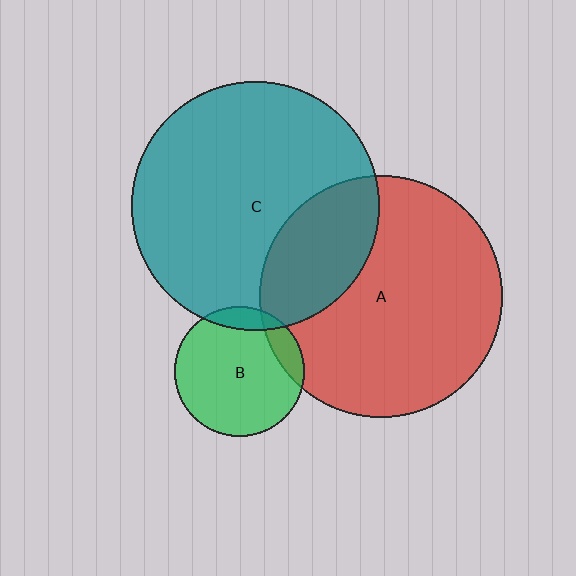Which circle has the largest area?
Circle C (teal).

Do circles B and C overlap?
Yes.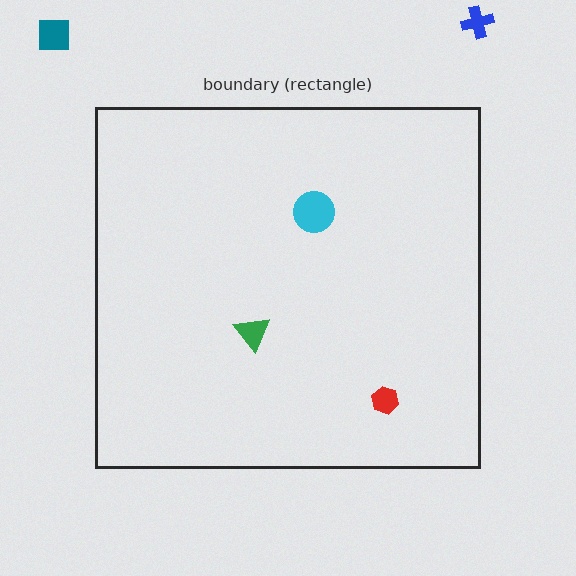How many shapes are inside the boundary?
3 inside, 2 outside.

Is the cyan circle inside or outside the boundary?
Inside.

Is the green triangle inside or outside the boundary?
Inside.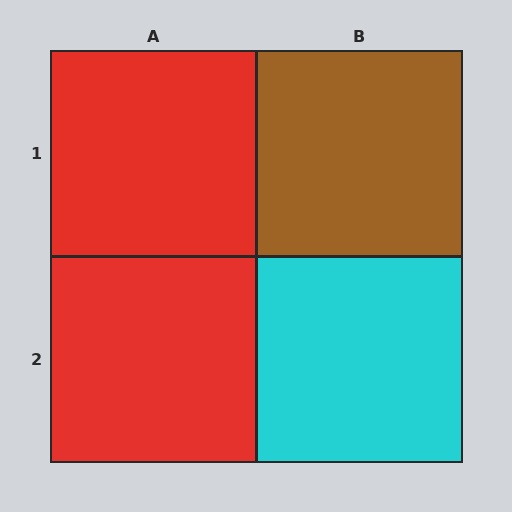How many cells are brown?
1 cell is brown.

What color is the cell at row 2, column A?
Red.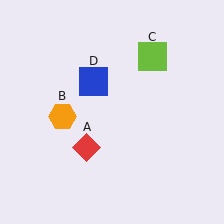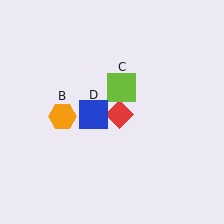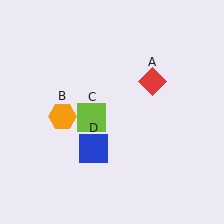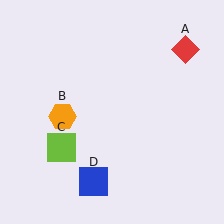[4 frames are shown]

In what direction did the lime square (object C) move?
The lime square (object C) moved down and to the left.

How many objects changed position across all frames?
3 objects changed position: red diamond (object A), lime square (object C), blue square (object D).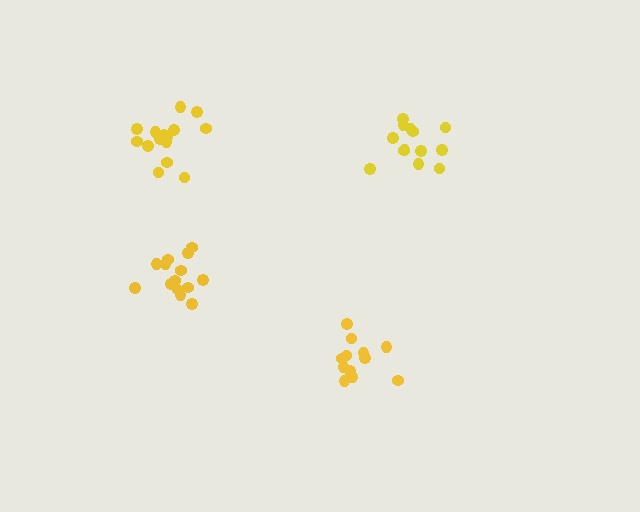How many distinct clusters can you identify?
There are 4 distinct clusters.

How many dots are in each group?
Group 1: 13 dots, Group 2: 15 dots, Group 3: 15 dots, Group 4: 12 dots (55 total).